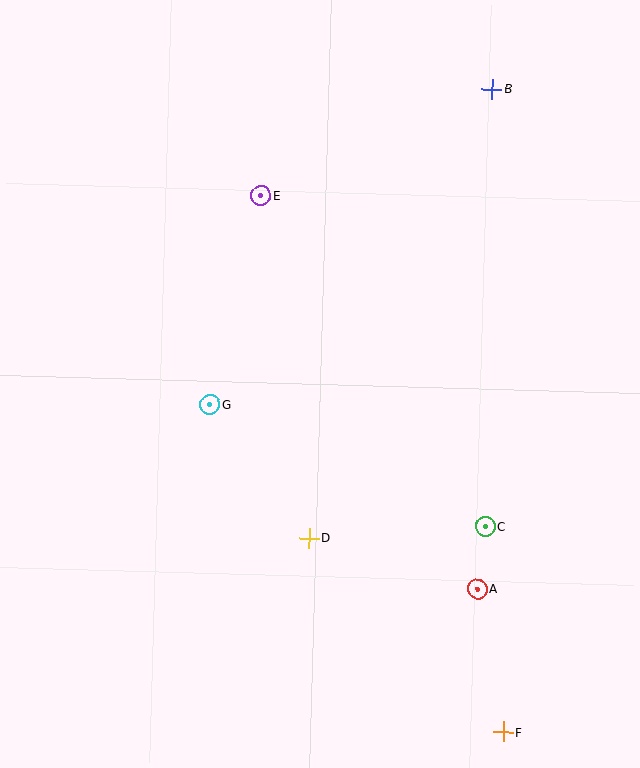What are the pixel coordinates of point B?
Point B is at (492, 89).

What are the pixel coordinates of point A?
Point A is at (477, 589).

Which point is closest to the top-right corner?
Point B is closest to the top-right corner.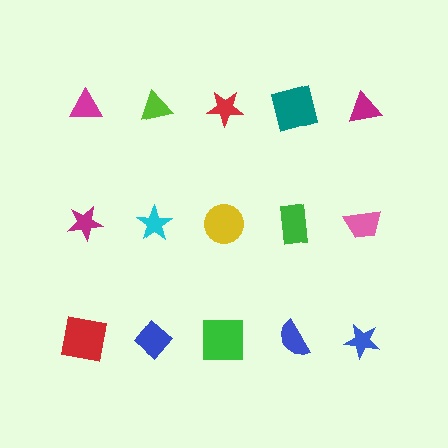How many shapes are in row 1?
5 shapes.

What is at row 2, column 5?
A pink trapezoid.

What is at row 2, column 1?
A magenta star.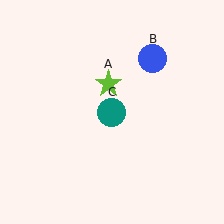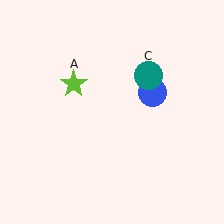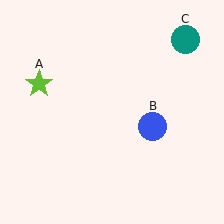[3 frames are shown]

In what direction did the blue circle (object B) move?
The blue circle (object B) moved down.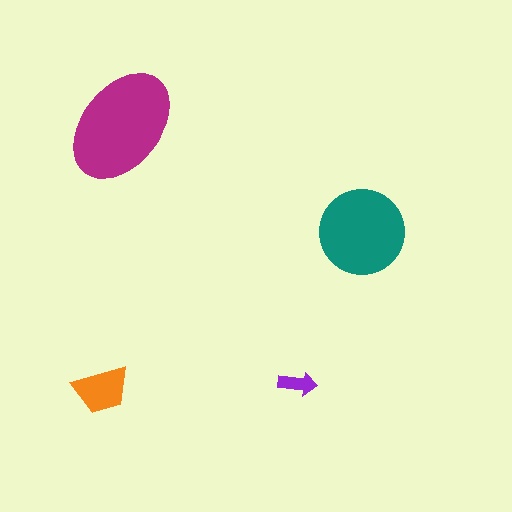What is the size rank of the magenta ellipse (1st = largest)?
1st.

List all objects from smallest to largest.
The purple arrow, the orange trapezoid, the teal circle, the magenta ellipse.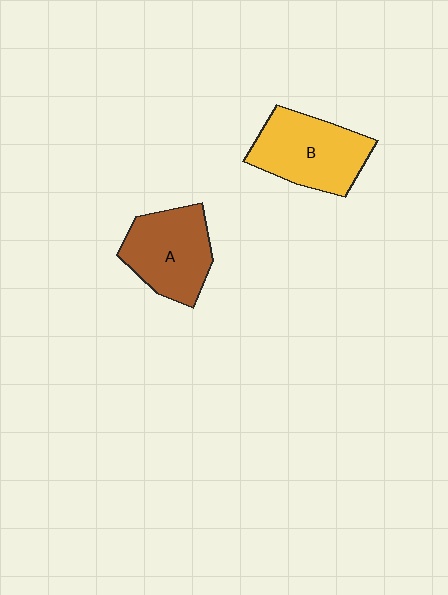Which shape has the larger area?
Shape B (yellow).